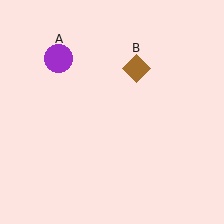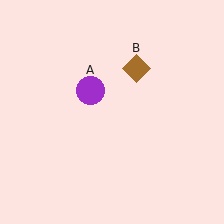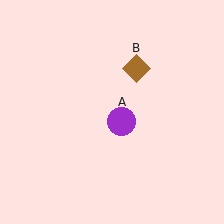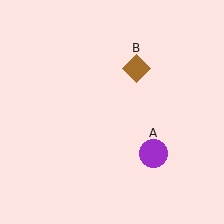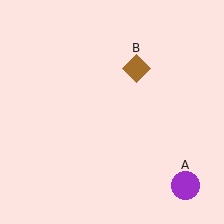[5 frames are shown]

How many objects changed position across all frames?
1 object changed position: purple circle (object A).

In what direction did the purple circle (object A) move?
The purple circle (object A) moved down and to the right.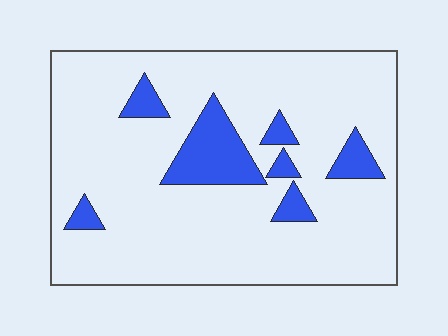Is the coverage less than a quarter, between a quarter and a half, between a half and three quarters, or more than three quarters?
Less than a quarter.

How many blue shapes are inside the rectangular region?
7.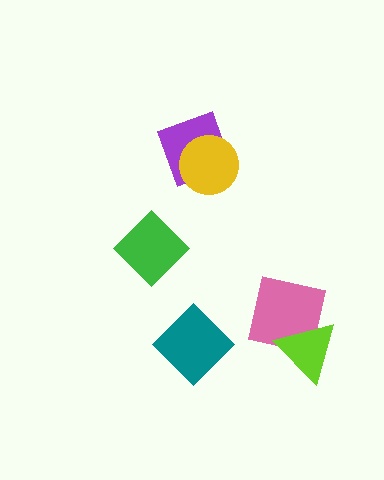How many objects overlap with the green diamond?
0 objects overlap with the green diamond.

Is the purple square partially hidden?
Yes, it is partially covered by another shape.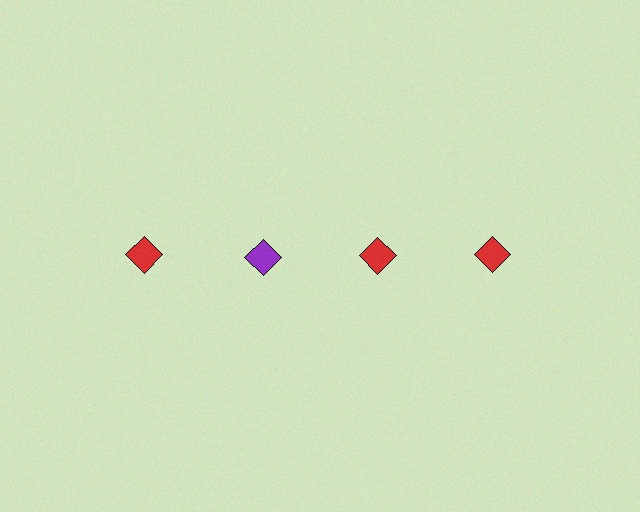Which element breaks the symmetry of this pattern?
The purple diamond in the top row, second from left column breaks the symmetry. All other shapes are red diamonds.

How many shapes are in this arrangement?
There are 4 shapes arranged in a grid pattern.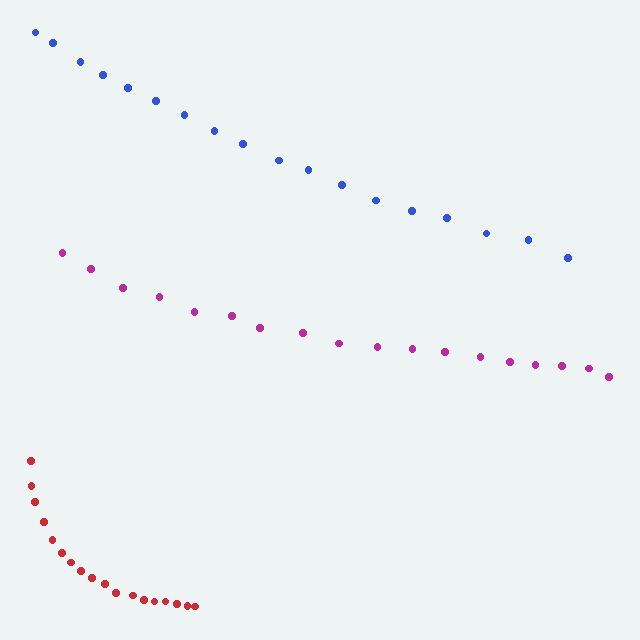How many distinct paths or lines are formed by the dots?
There are 3 distinct paths.